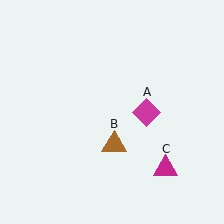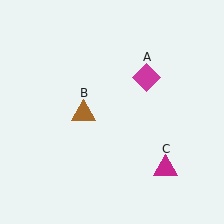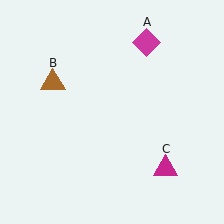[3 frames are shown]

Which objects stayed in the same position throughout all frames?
Magenta triangle (object C) remained stationary.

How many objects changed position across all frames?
2 objects changed position: magenta diamond (object A), brown triangle (object B).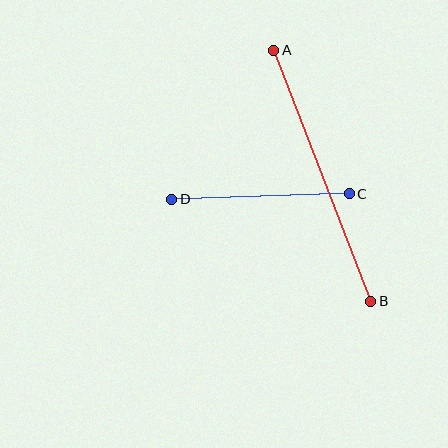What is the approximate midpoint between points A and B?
The midpoint is at approximately (322, 176) pixels.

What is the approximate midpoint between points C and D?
The midpoint is at approximately (260, 197) pixels.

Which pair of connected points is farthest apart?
Points A and B are farthest apart.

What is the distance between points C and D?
The distance is approximately 178 pixels.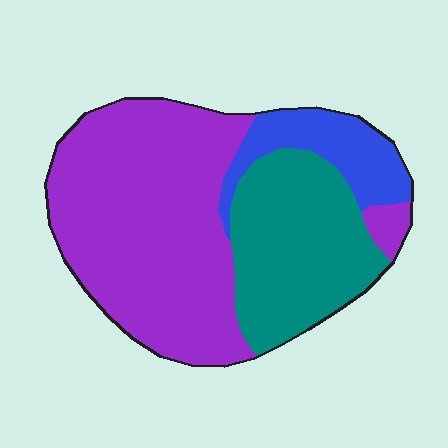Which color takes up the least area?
Blue, at roughly 15%.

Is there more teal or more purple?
Purple.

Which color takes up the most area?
Purple, at roughly 55%.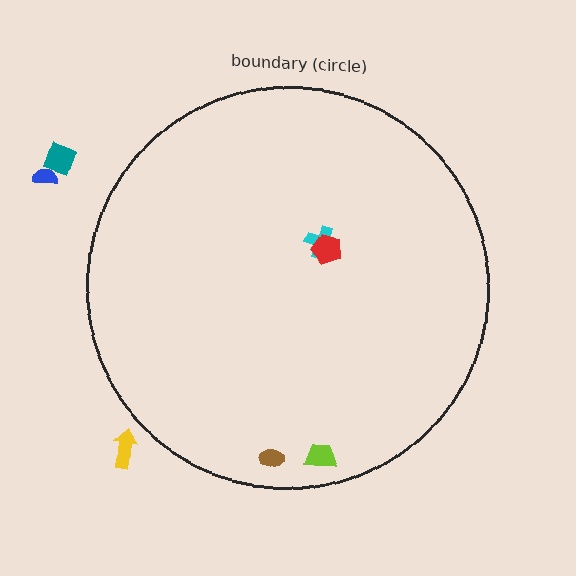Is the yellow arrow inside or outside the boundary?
Outside.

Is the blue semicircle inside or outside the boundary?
Outside.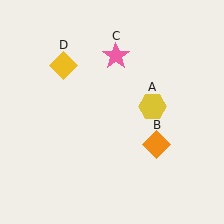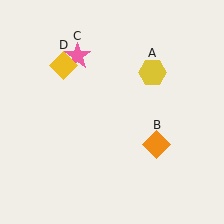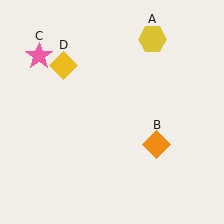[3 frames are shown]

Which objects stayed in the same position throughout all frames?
Orange diamond (object B) and yellow diamond (object D) remained stationary.